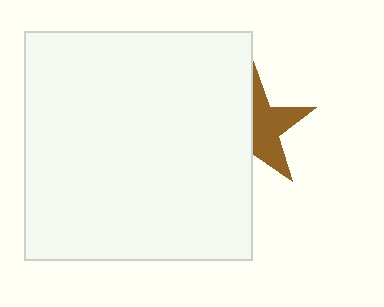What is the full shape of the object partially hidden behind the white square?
The partially hidden object is a brown star.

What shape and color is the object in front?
The object in front is a white square.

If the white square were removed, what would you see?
You would see the complete brown star.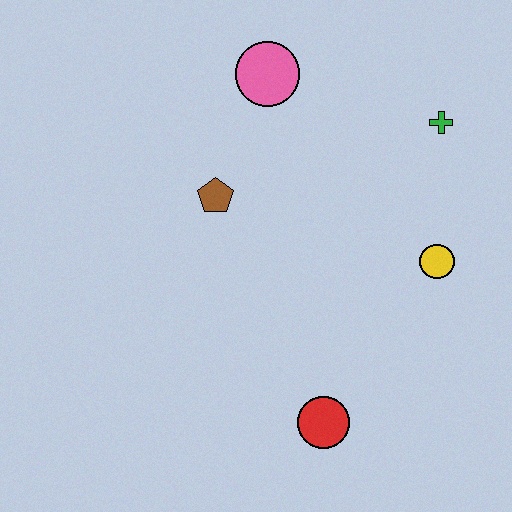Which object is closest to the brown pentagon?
The pink circle is closest to the brown pentagon.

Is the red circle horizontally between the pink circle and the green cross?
Yes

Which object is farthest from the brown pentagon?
The red circle is farthest from the brown pentagon.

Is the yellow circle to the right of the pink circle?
Yes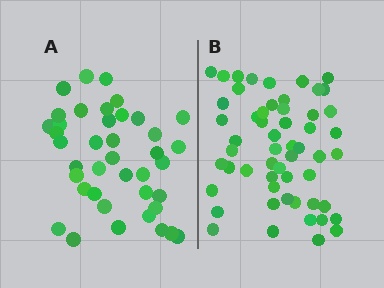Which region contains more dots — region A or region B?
Region B (the right region) has more dots.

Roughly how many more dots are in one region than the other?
Region B has approximately 15 more dots than region A.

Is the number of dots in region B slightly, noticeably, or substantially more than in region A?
Region B has noticeably more, but not dramatically so. The ratio is roughly 1.4 to 1.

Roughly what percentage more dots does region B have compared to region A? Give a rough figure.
About 40% more.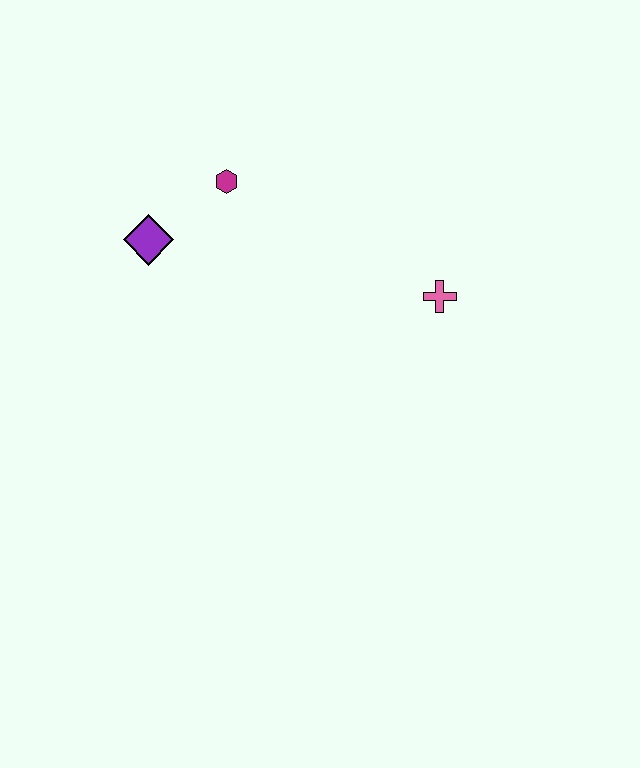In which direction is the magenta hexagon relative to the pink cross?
The magenta hexagon is to the left of the pink cross.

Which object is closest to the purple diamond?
The magenta hexagon is closest to the purple diamond.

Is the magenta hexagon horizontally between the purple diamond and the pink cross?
Yes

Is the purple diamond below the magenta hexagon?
Yes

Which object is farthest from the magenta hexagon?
The pink cross is farthest from the magenta hexagon.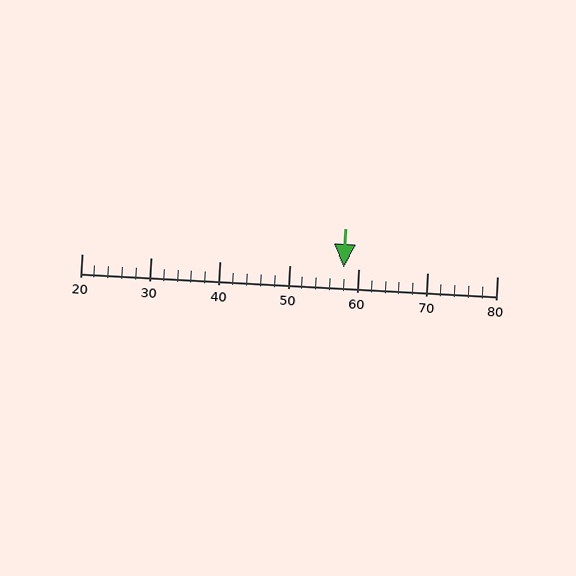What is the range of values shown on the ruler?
The ruler shows values from 20 to 80.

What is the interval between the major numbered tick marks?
The major tick marks are spaced 10 units apart.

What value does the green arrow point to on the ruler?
The green arrow points to approximately 58.